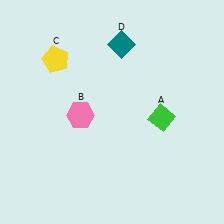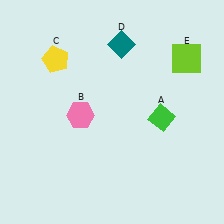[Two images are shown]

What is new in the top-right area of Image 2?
A lime square (E) was added in the top-right area of Image 2.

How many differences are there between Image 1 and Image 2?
There is 1 difference between the two images.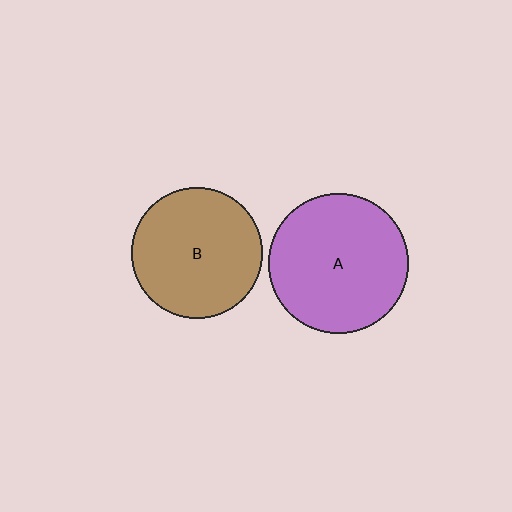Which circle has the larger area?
Circle A (purple).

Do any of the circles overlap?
No, none of the circles overlap.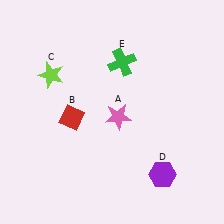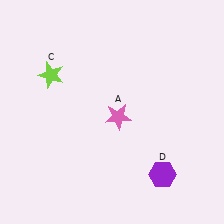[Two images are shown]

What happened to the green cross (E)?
The green cross (E) was removed in Image 2. It was in the top-right area of Image 1.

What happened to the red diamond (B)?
The red diamond (B) was removed in Image 2. It was in the bottom-left area of Image 1.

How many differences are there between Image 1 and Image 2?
There are 2 differences between the two images.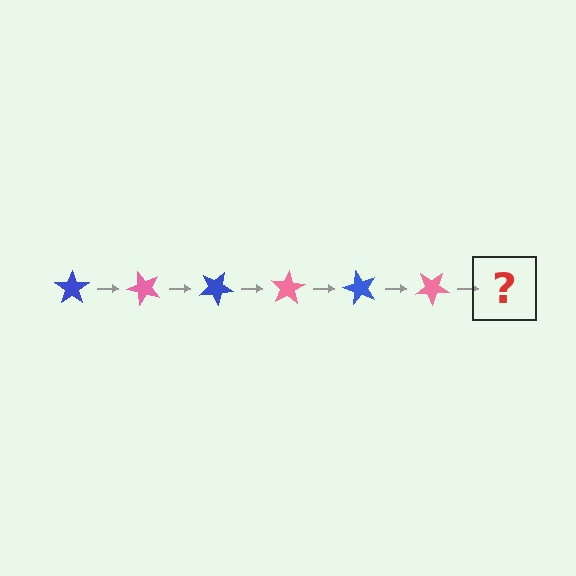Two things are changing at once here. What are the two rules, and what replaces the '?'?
The two rules are that it rotates 50 degrees each step and the color cycles through blue and pink. The '?' should be a blue star, rotated 300 degrees from the start.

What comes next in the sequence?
The next element should be a blue star, rotated 300 degrees from the start.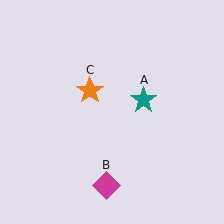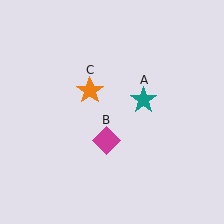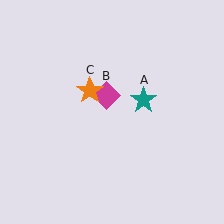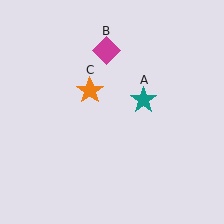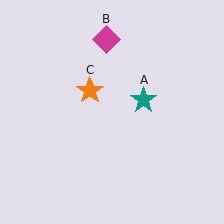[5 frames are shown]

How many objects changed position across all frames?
1 object changed position: magenta diamond (object B).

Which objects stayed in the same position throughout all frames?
Teal star (object A) and orange star (object C) remained stationary.